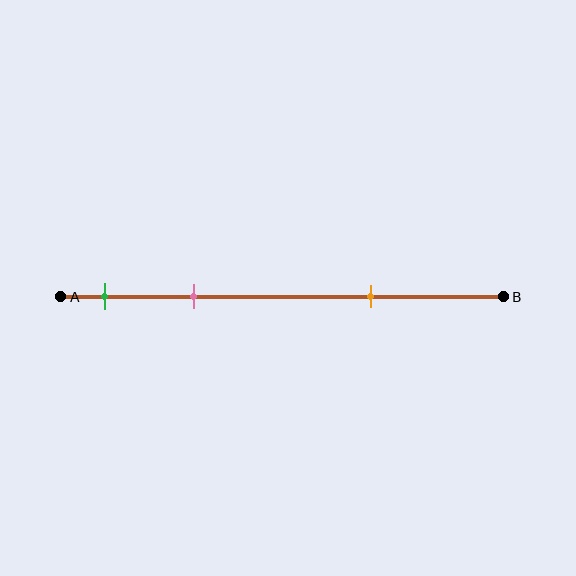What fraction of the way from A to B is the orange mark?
The orange mark is approximately 70% (0.7) of the way from A to B.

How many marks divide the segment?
There are 3 marks dividing the segment.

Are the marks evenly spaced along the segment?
No, the marks are not evenly spaced.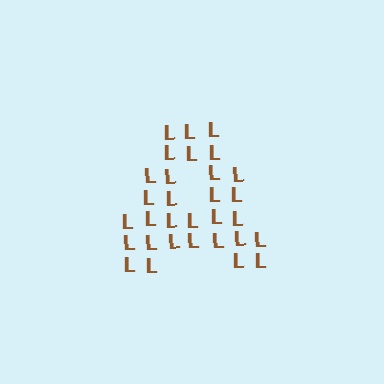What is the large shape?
The large shape is the letter A.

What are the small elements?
The small elements are letter L's.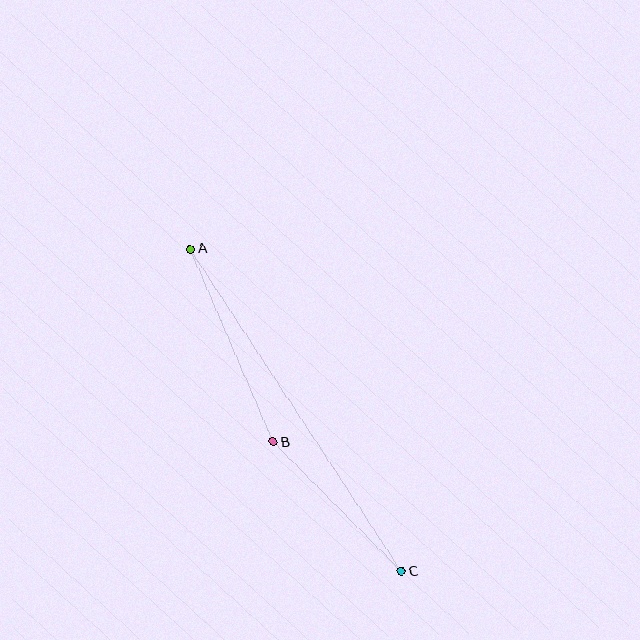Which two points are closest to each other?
Points B and C are closest to each other.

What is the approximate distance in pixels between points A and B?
The distance between A and B is approximately 210 pixels.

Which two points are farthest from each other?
Points A and C are farthest from each other.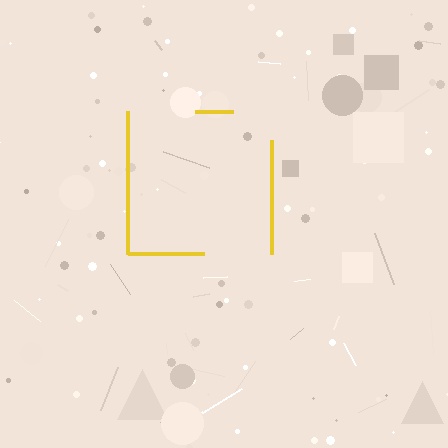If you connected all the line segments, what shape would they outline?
They would outline a square.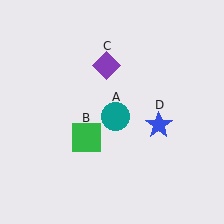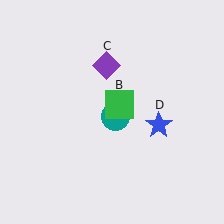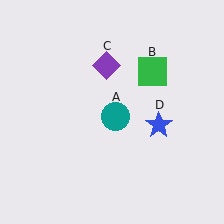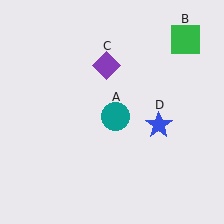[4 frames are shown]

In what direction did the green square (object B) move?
The green square (object B) moved up and to the right.